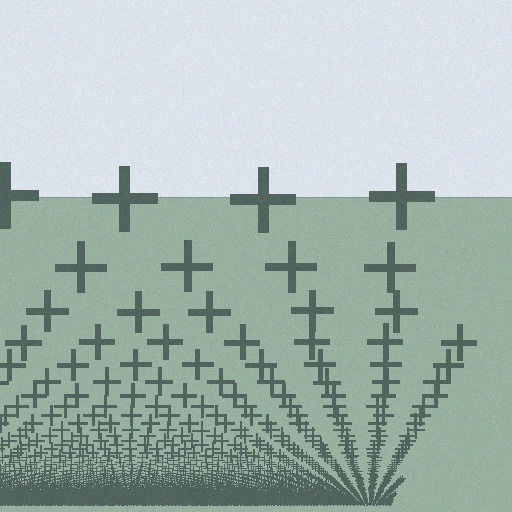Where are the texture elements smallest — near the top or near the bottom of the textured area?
Near the bottom.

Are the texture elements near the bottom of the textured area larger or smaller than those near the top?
Smaller. The gradient is inverted — elements near the bottom are smaller and denser.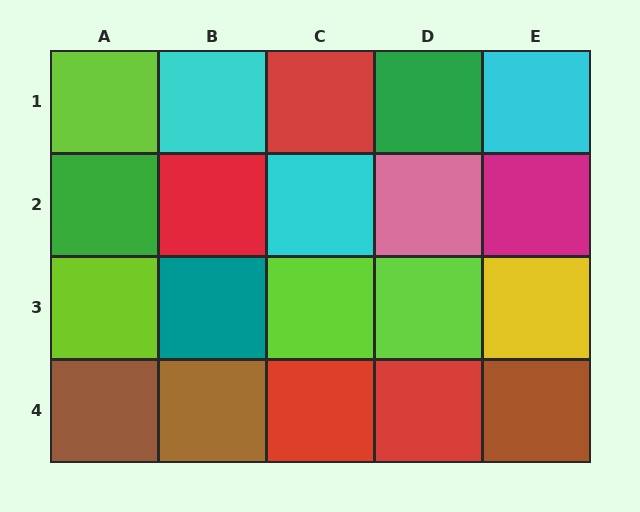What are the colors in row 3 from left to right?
Lime, teal, lime, lime, yellow.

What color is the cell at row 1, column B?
Cyan.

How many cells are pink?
1 cell is pink.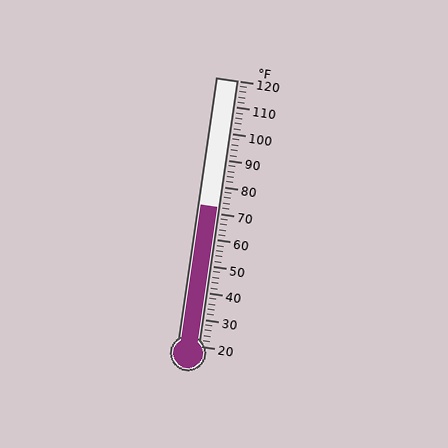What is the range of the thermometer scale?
The thermometer scale ranges from 20°F to 120°F.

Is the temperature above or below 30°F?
The temperature is above 30°F.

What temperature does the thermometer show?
The thermometer shows approximately 72°F.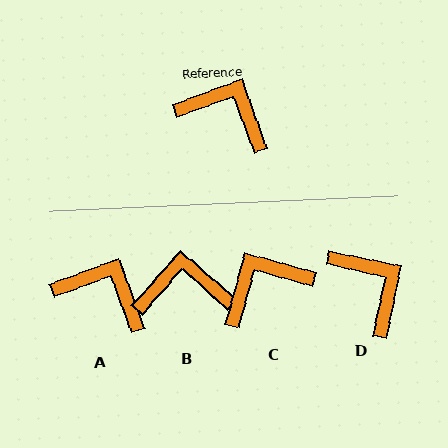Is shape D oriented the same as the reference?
No, it is off by about 32 degrees.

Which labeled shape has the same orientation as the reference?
A.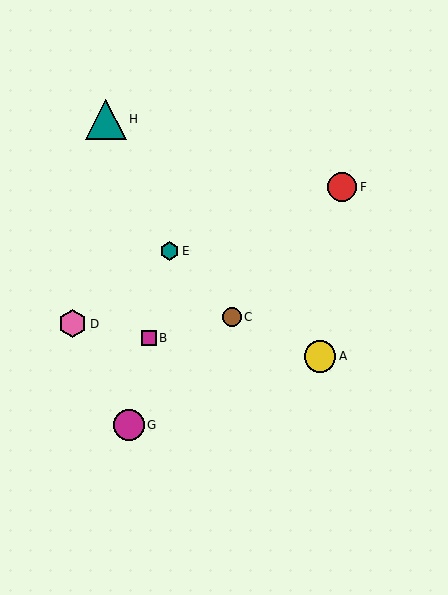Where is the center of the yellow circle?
The center of the yellow circle is at (320, 356).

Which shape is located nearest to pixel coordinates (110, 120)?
The teal triangle (labeled H) at (106, 119) is nearest to that location.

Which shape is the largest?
The teal triangle (labeled H) is the largest.